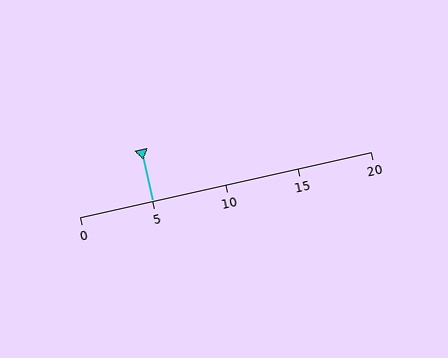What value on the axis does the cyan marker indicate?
The marker indicates approximately 5.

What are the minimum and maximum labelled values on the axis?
The axis runs from 0 to 20.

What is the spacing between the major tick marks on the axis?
The major ticks are spaced 5 apart.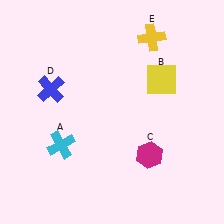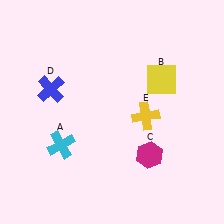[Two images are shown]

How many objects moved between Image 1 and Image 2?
1 object moved between the two images.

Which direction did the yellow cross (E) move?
The yellow cross (E) moved down.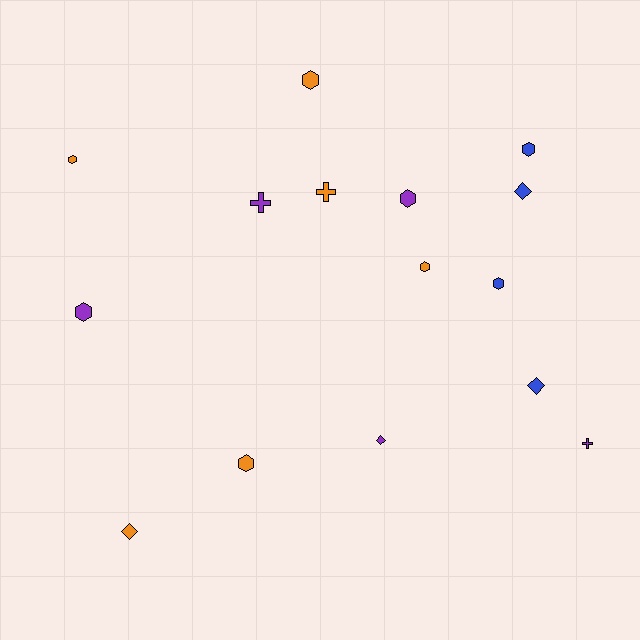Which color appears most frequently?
Orange, with 6 objects.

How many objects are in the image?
There are 15 objects.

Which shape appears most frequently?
Hexagon, with 8 objects.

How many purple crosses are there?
There are 2 purple crosses.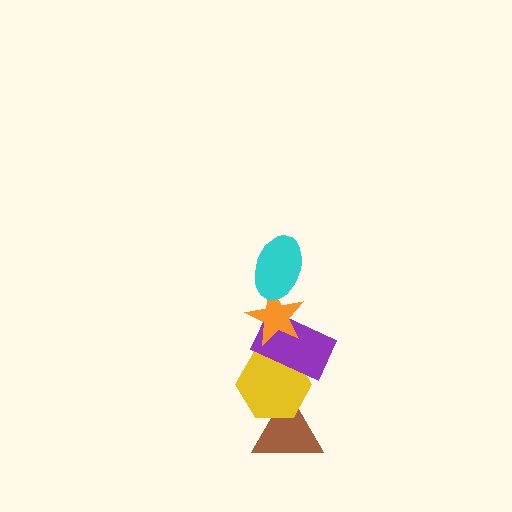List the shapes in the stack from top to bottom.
From top to bottom: the cyan ellipse, the orange star, the purple rectangle, the yellow hexagon, the brown triangle.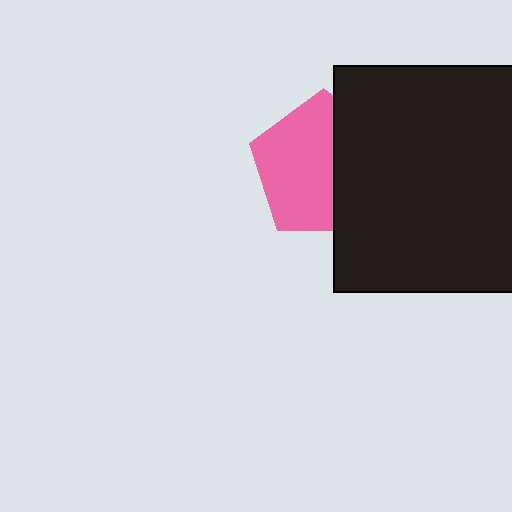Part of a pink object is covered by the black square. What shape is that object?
It is a pentagon.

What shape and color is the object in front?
The object in front is a black square.